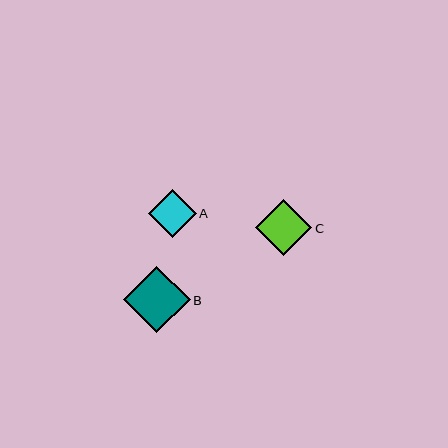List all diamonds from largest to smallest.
From largest to smallest: B, C, A.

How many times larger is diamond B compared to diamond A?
Diamond B is approximately 1.4 times the size of diamond A.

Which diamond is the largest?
Diamond B is the largest with a size of approximately 67 pixels.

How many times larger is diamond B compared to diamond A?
Diamond B is approximately 1.4 times the size of diamond A.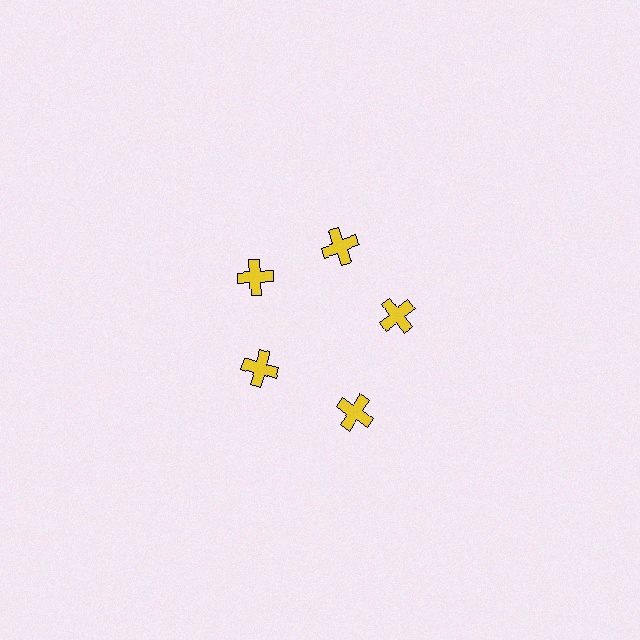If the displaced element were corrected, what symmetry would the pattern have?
It would have 5-fold rotational symmetry — the pattern would map onto itself every 72 degrees.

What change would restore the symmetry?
The symmetry would be restored by moving it inward, back onto the ring so that all 5 crosses sit at equal angles and equal distance from the center.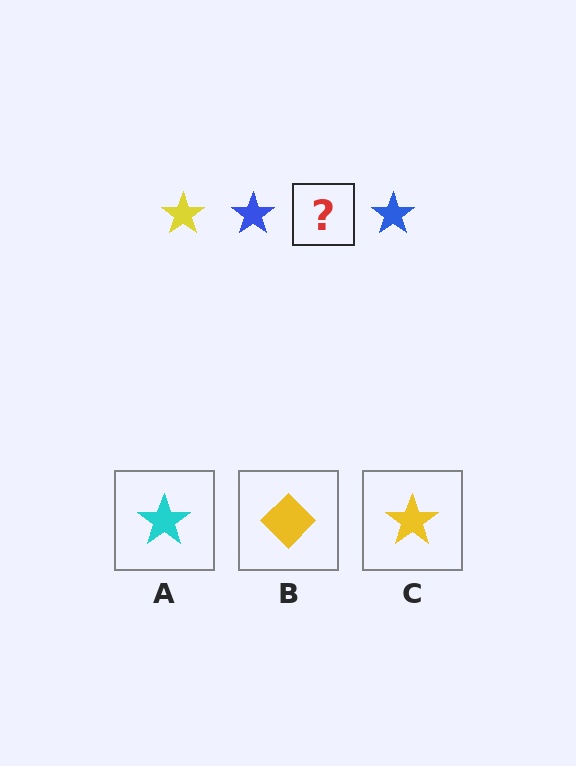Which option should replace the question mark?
Option C.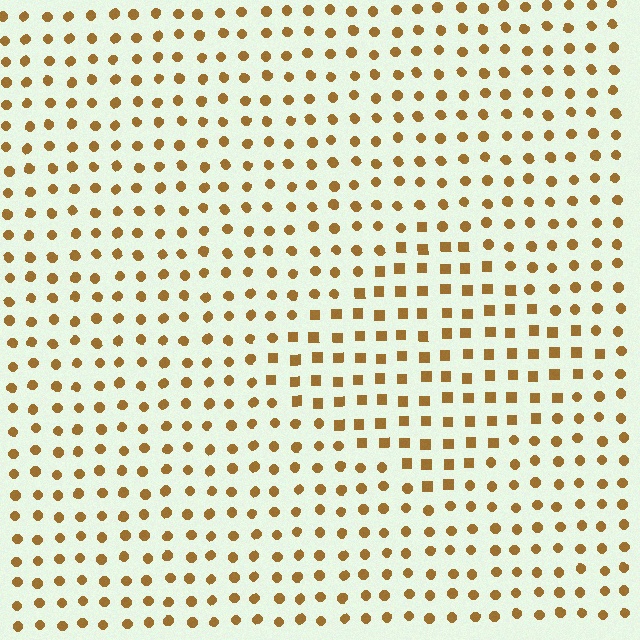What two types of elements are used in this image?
The image uses squares inside the diamond region and circles outside it.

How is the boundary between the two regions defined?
The boundary is defined by a change in element shape: squares inside vs. circles outside. All elements share the same color and spacing.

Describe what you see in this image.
The image is filled with small brown elements arranged in a uniform grid. A diamond-shaped region contains squares, while the surrounding area contains circles. The boundary is defined purely by the change in element shape.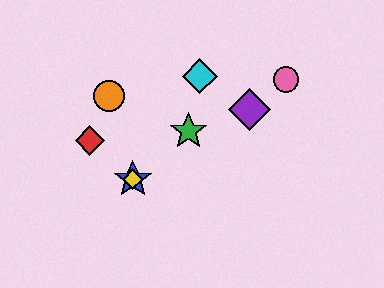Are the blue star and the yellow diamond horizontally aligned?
Yes, both are at y≈179.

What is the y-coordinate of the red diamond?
The red diamond is at y≈141.